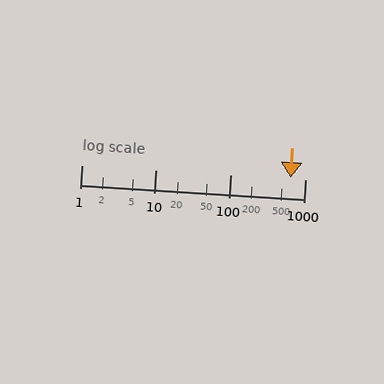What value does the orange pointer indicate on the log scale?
The pointer indicates approximately 640.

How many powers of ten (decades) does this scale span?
The scale spans 3 decades, from 1 to 1000.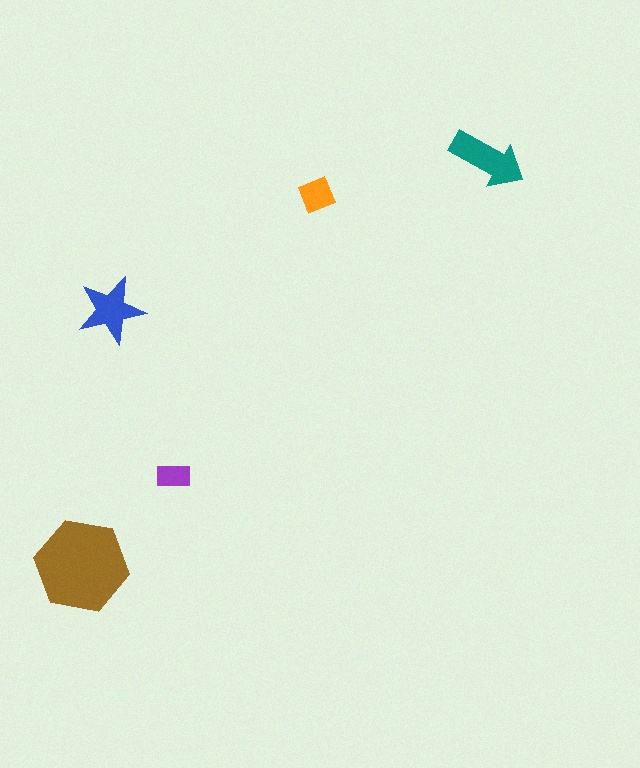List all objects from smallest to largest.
The purple rectangle, the orange diamond, the blue star, the teal arrow, the brown hexagon.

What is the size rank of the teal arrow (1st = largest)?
2nd.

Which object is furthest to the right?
The teal arrow is rightmost.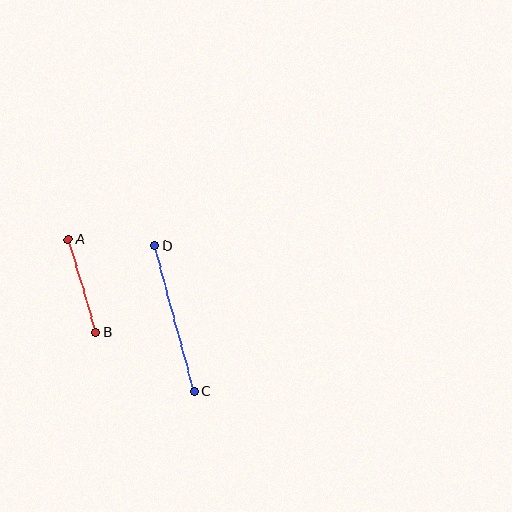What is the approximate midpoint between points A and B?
The midpoint is at approximately (82, 286) pixels.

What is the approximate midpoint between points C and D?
The midpoint is at approximately (175, 318) pixels.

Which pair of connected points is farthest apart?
Points C and D are farthest apart.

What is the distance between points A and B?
The distance is approximately 97 pixels.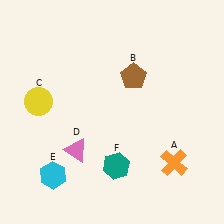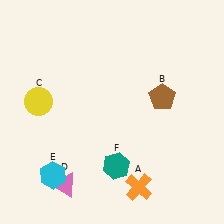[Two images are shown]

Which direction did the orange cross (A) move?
The orange cross (A) moved left.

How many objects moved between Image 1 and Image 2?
3 objects moved between the two images.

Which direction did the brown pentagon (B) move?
The brown pentagon (B) moved right.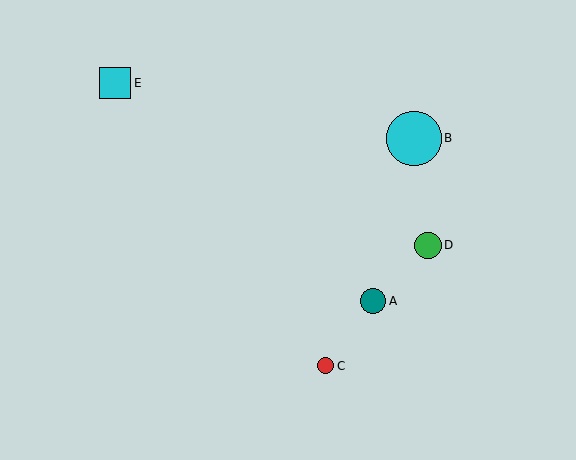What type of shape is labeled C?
Shape C is a red circle.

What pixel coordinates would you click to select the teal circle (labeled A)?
Click at (373, 301) to select the teal circle A.